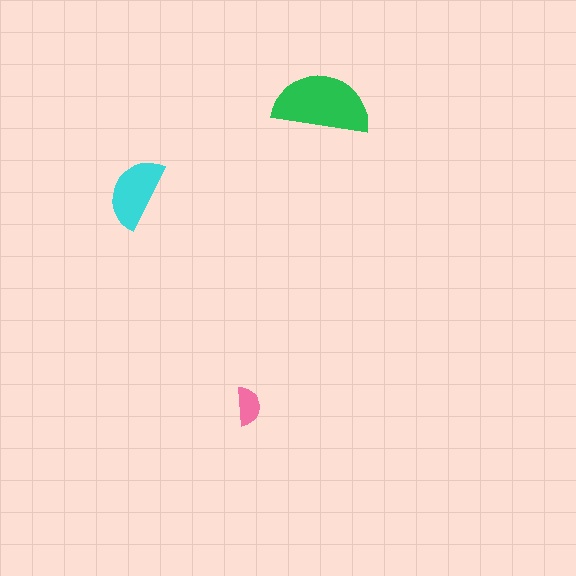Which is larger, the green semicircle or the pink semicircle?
The green one.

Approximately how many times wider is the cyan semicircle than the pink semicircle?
About 2 times wider.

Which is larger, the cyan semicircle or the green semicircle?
The green one.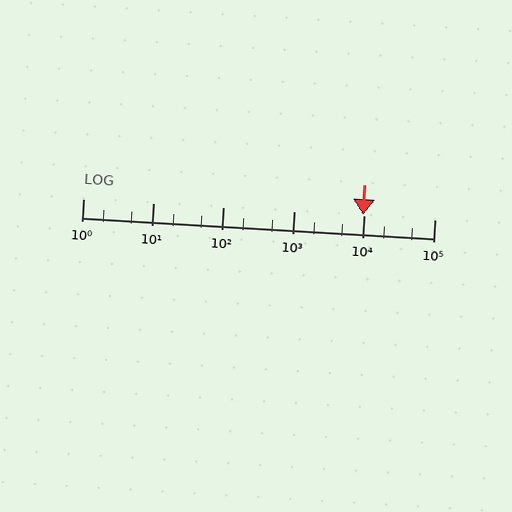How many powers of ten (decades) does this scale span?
The scale spans 5 decades, from 1 to 100000.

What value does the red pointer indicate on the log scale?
The pointer indicates approximately 9700.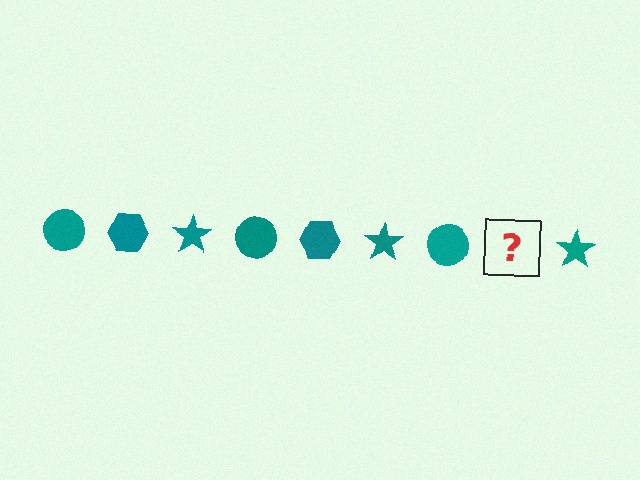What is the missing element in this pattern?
The missing element is a teal hexagon.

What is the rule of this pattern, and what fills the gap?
The rule is that the pattern cycles through circle, hexagon, star shapes in teal. The gap should be filled with a teal hexagon.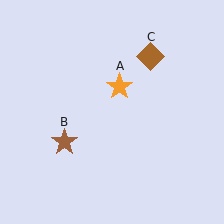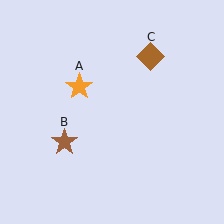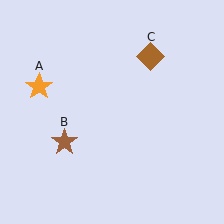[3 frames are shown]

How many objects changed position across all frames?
1 object changed position: orange star (object A).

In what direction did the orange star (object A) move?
The orange star (object A) moved left.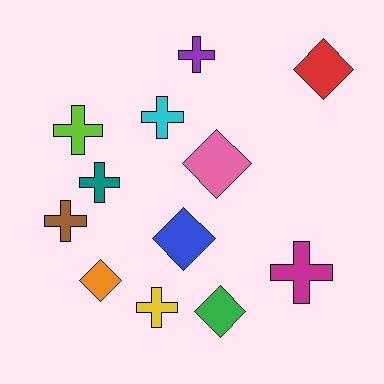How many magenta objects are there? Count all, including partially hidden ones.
There is 1 magenta object.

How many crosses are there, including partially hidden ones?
There are 7 crosses.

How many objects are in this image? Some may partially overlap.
There are 12 objects.